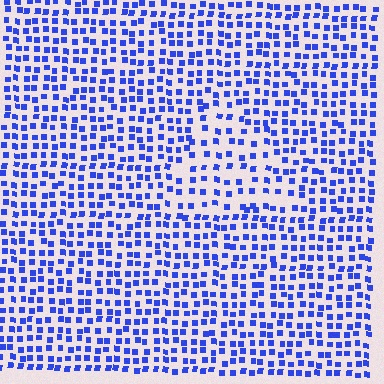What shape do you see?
I see a triangle.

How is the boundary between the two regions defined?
The boundary is defined by a change in element density (approximately 1.7x ratio). All elements are the same color, size, and shape.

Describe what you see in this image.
The image contains small blue elements arranged at two different densities. A triangle-shaped region is visible where the elements are less densely packed than the surrounding area.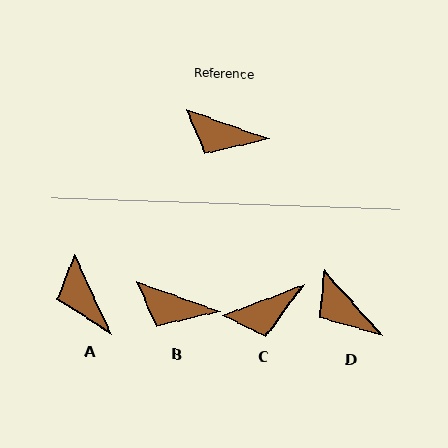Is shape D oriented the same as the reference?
No, it is off by about 28 degrees.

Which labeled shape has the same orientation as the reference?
B.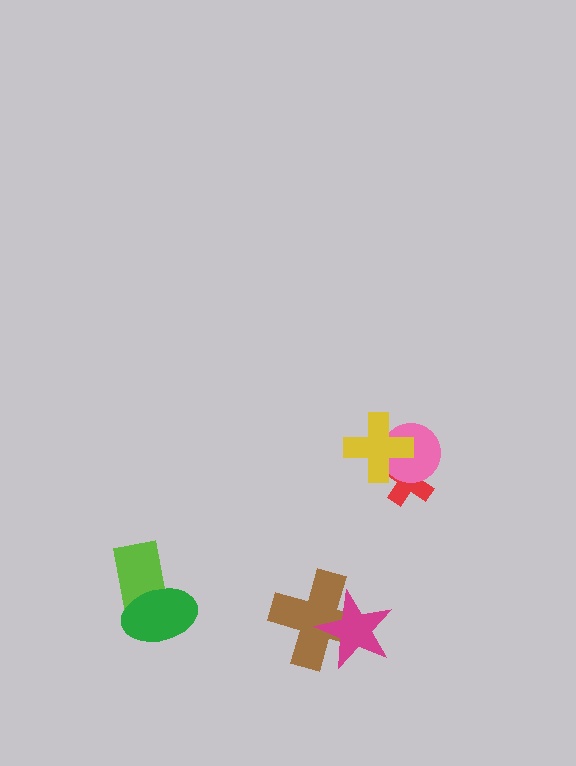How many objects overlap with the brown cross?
1 object overlaps with the brown cross.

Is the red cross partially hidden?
Yes, it is partially covered by another shape.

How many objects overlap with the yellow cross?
2 objects overlap with the yellow cross.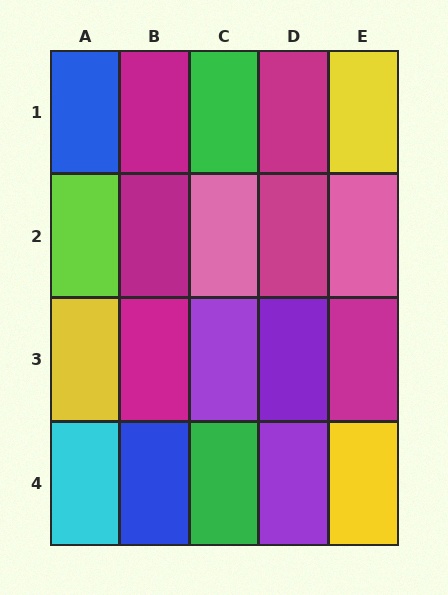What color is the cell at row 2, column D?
Magenta.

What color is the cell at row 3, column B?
Magenta.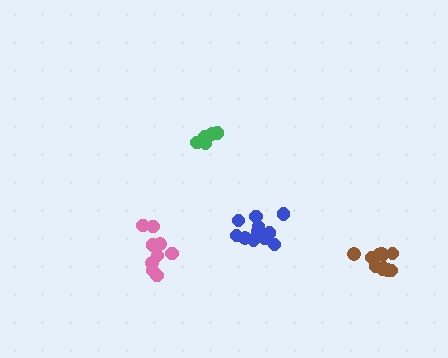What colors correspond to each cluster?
The clusters are colored: brown, blue, green, pink.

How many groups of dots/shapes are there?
There are 4 groups.